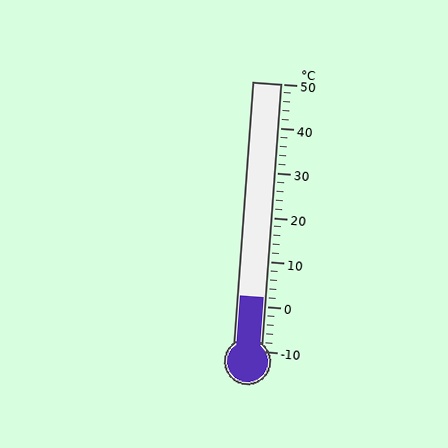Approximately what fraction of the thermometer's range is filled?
The thermometer is filled to approximately 20% of its range.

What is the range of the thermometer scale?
The thermometer scale ranges from -10°C to 50°C.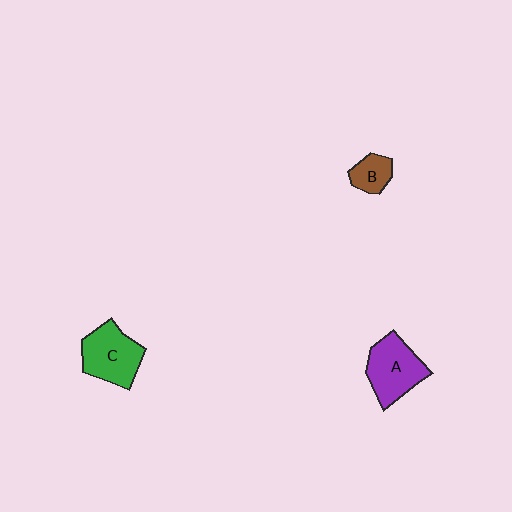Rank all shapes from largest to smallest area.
From largest to smallest: A (purple), C (green), B (brown).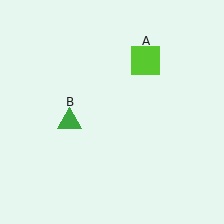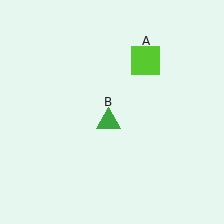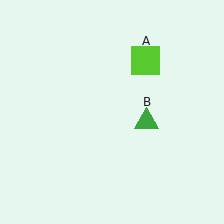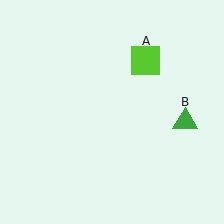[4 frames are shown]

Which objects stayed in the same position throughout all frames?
Lime square (object A) remained stationary.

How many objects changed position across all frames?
1 object changed position: green triangle (object B).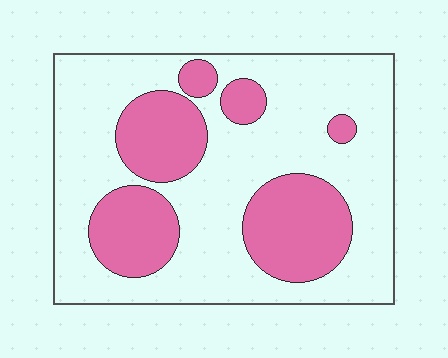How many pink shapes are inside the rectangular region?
6.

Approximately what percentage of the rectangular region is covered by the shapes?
Approximately 30%.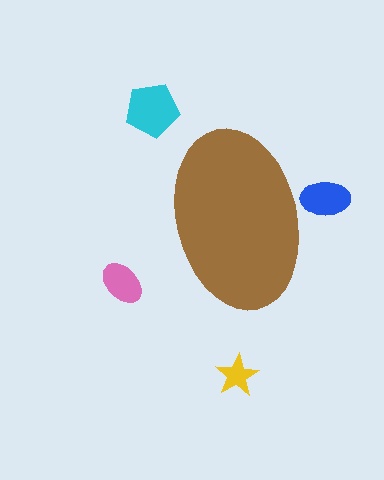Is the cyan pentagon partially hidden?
No, the cyan pentagon is fully visible.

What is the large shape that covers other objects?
A brown ellipse.